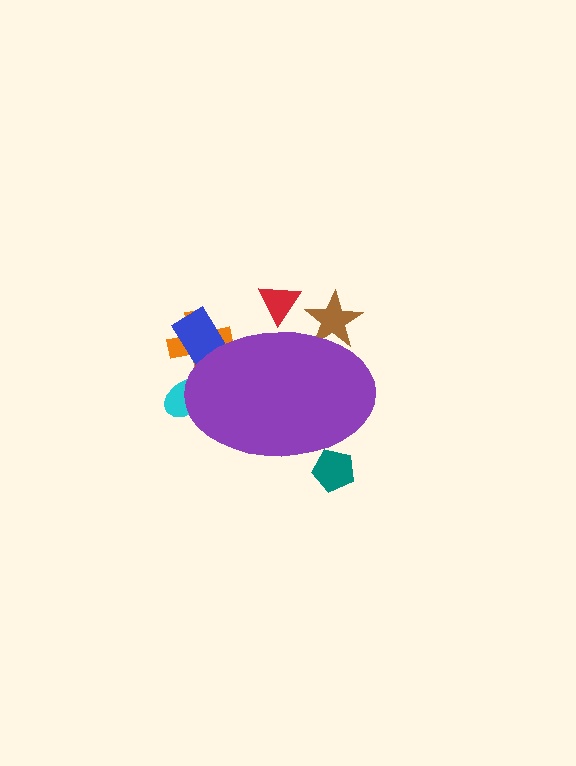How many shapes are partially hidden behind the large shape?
6 shapes are partially hidden.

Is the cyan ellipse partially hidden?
Yes, the cyan ellipse is partially hidden behind the purple ellipse.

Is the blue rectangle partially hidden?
Yes, the blue rectangle is partially hidden behind the purple ellipse.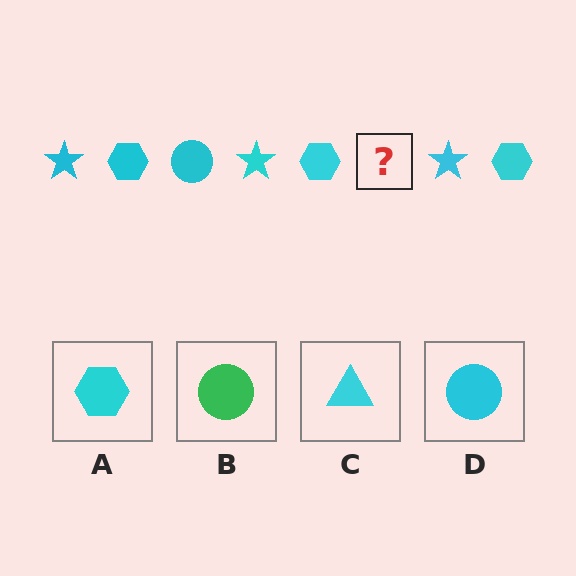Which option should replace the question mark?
Option D.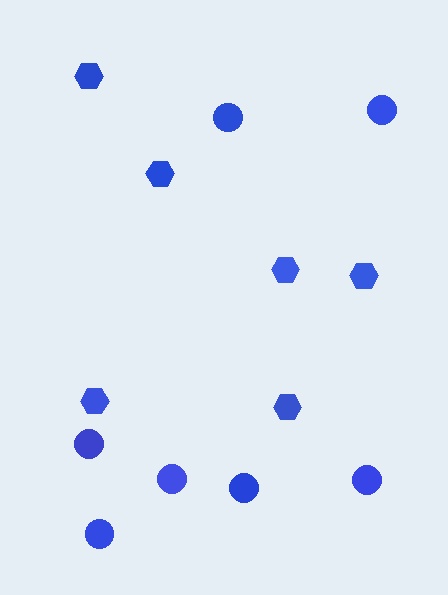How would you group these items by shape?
There are 2 groups: one group of hexagons (6) and one group of circles (7).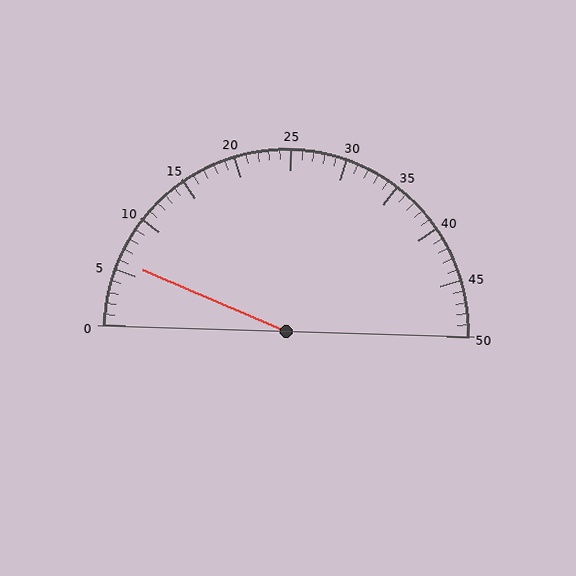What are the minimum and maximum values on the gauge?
The gauge ranges from 0 to 50.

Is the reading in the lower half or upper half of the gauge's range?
The reading is in the lower half of the range (0 to 50).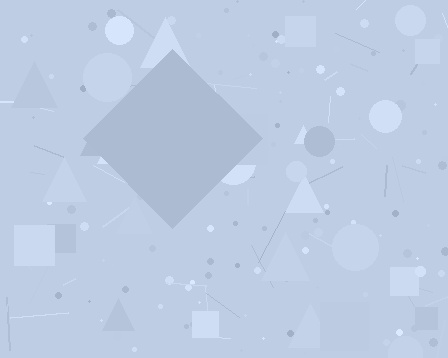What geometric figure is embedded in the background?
A diamond is embedded in the background.